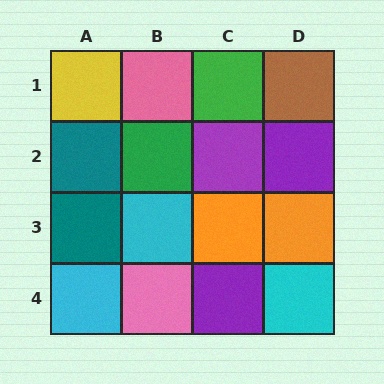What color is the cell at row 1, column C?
Green.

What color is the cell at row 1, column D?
Brown.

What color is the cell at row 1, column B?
Pink.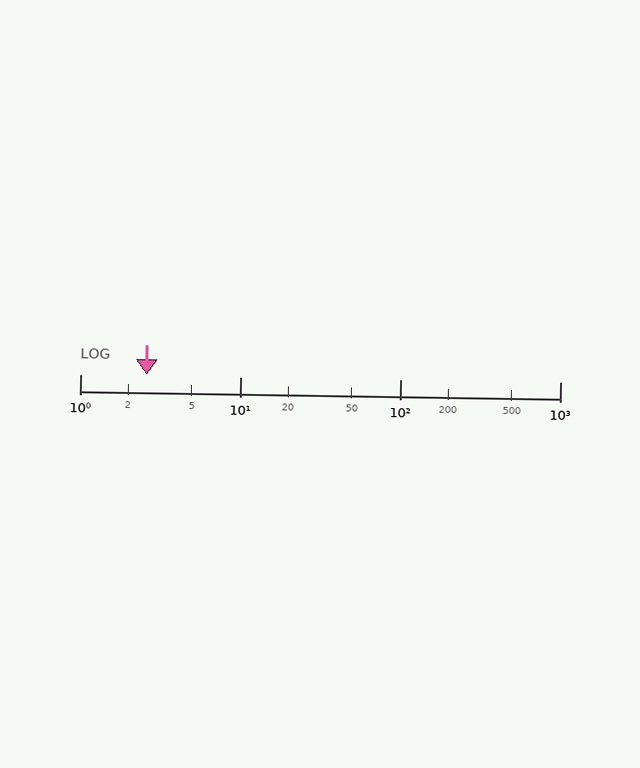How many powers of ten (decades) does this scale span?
The scale spans 3 decades, from 1 to 1000.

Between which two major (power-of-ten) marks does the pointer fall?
The pointer is between 1 and 10.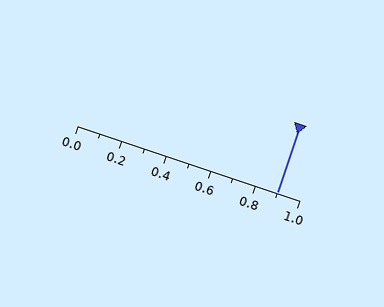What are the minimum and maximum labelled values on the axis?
The axis runs from 0.0 to 1.0.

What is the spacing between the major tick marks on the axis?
The major ticks are spaced 0.2 apart.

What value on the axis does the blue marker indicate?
The marker indicates approximately 0.9.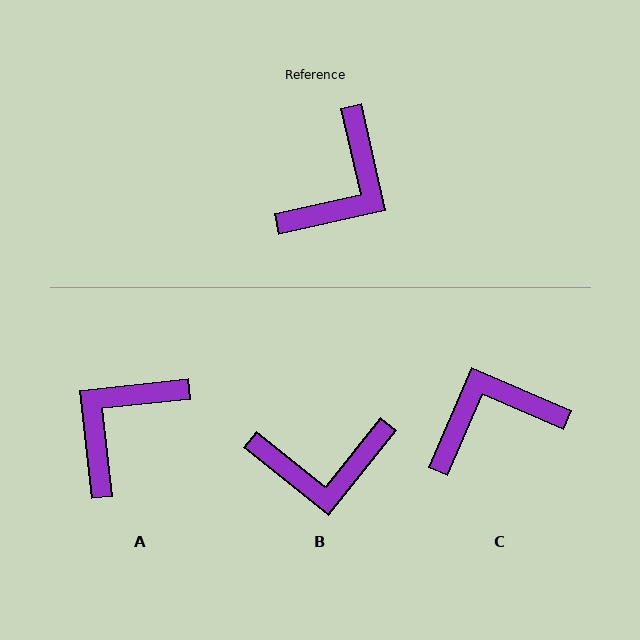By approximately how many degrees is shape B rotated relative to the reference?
Approximately 51 degrees clockwise.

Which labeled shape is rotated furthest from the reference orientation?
A, about 173 degrees away.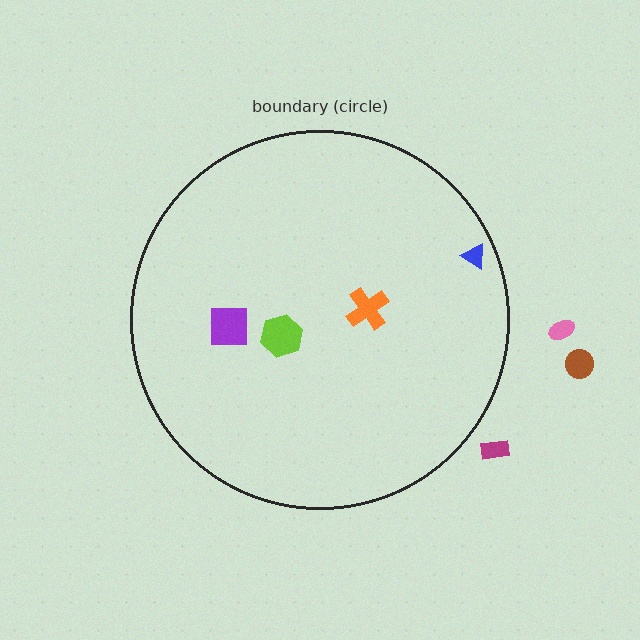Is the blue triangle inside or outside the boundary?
Inside.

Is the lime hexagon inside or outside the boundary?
Inside.